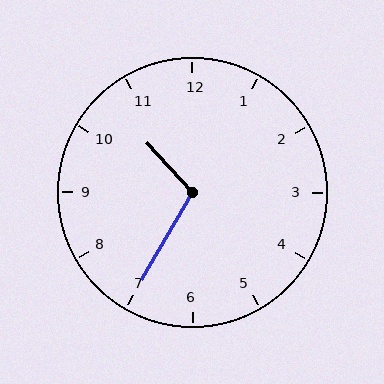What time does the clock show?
10:35.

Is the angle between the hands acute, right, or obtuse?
It is obtuse.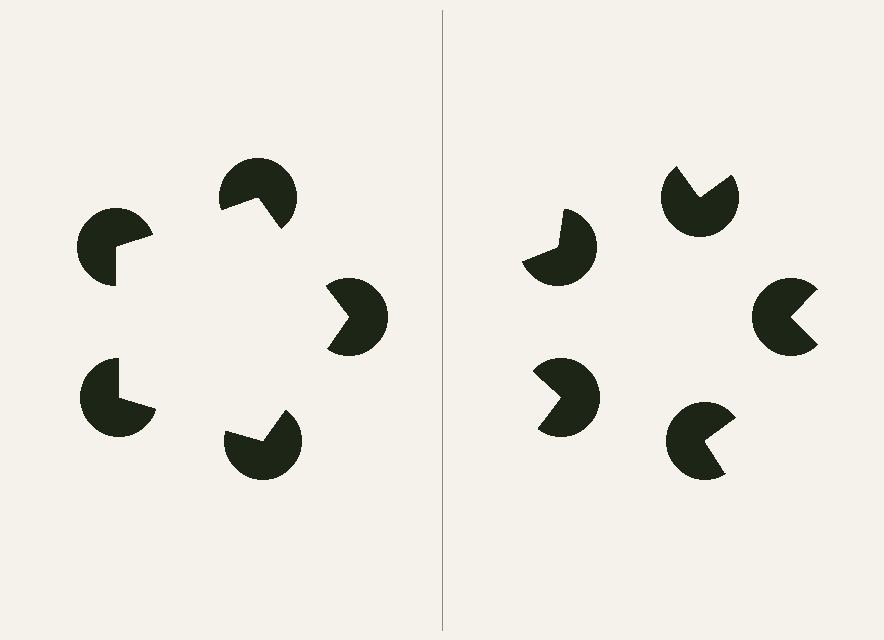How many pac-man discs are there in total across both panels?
10 — 5 on each side.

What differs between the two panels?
The pac-man discs are positioned identically on both sides; only the wedge orientations differ. On the left they align to a pentagon; on the right they are misaligned.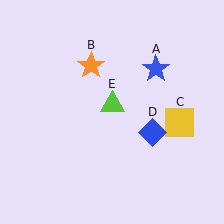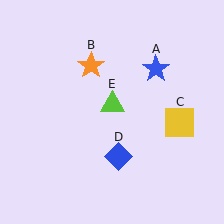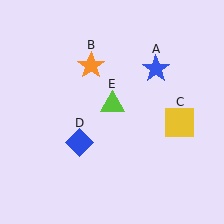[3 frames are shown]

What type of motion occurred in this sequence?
The blue diamond (object D) rotated clockwise around the center of the scene.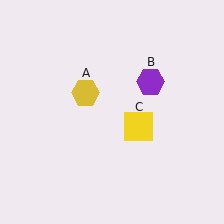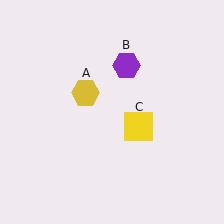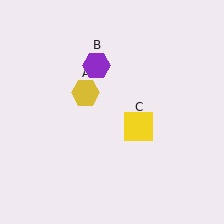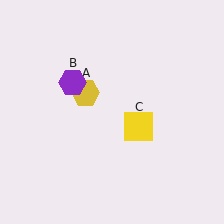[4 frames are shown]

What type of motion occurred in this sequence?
The purple hexagon (object B) rotated counterclockwise around the center of the scene.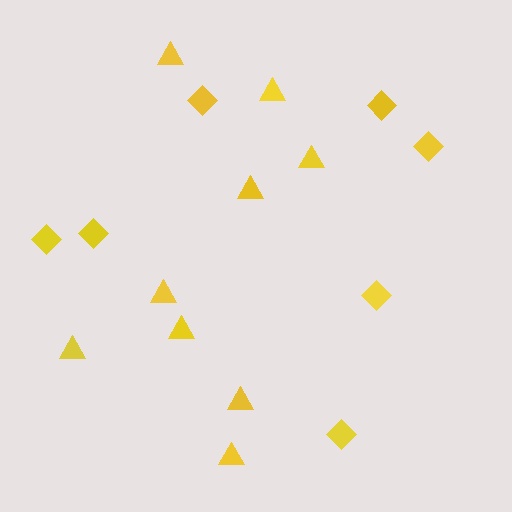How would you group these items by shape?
There are 2 groups: one group of triangles (9) and one group of diamonds (7).